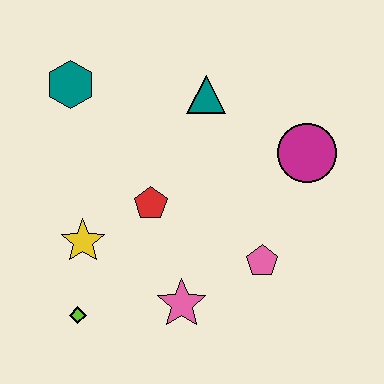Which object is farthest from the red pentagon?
The magenta circle is farthest from the red pentagon.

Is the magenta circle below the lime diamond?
No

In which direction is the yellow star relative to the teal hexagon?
The yellow star is below the teal hexagon.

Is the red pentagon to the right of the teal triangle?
No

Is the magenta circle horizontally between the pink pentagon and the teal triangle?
No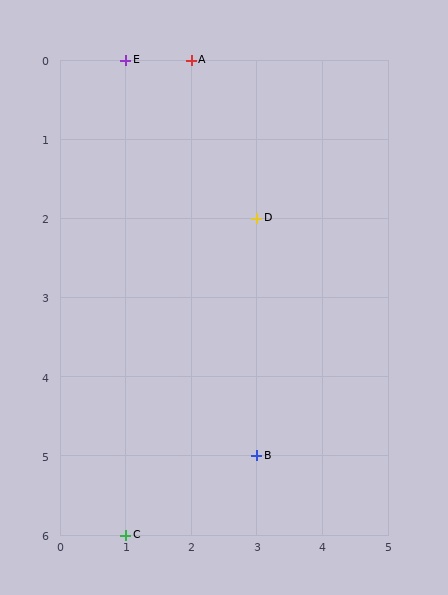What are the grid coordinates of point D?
Point D is at grid coordinates (3, 2).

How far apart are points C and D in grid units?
Points C and D are 2 columns and 4 rows apart (about 4.5 grid units diagonally).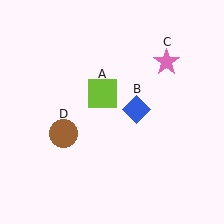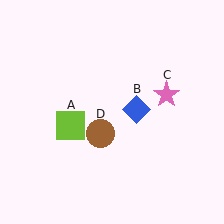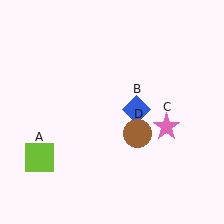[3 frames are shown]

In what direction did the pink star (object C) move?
The pink star (object C) moved down.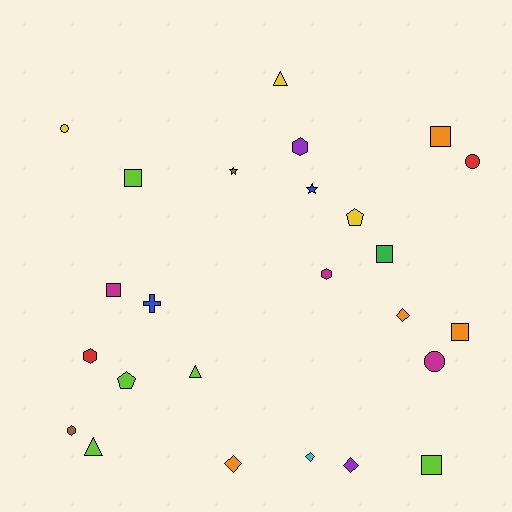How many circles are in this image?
There are 3 circles.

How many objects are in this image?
There are 25 objects.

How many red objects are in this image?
There are 2 red objects.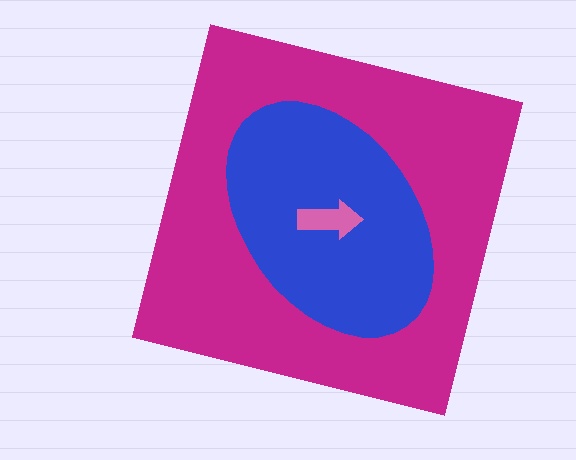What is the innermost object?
The pink arrow.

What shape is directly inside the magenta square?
The blue ellipse.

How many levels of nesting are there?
3.